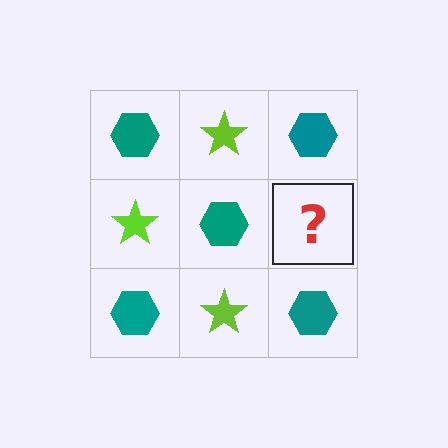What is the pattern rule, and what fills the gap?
The rule is that it alternates teal hexagon and lime star in a checkerboard pattern. The gap should be filled with a lime star.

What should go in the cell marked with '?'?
The missing cell should contain a lime star.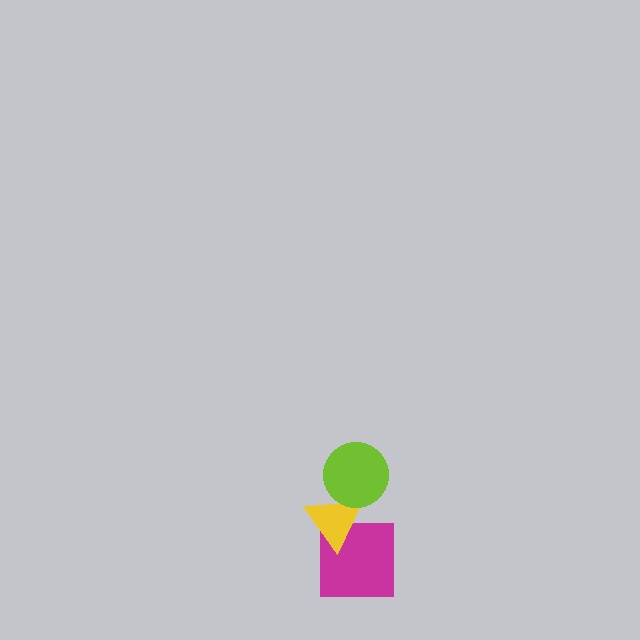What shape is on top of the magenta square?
The yellow triangle is on top of the magenta square.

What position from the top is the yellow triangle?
The yellow triangle is 2nd from the top.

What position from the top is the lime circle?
The lime circle is 1st from the top.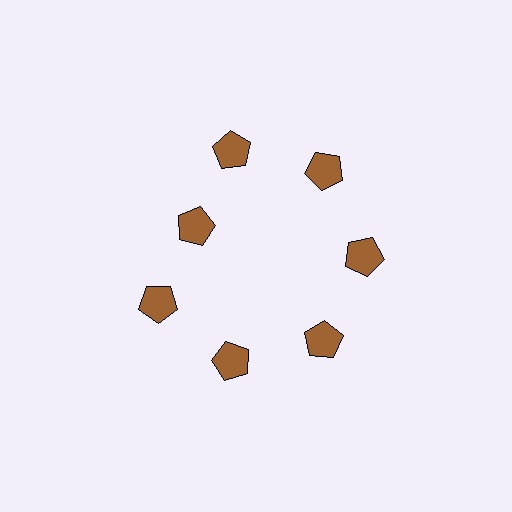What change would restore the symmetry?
The symmetry would be restored by moving it outward, back onto the ring so that all 7 pentagons sit at equal angles and equal distance from the center.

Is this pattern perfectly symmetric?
No. The 7 brown pentagons are arranged in a ring, but one element near the 10 o'clock position is pulled inward toward the center, breaking the 7-fold rotational symmetry.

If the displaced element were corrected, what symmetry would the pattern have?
It would have 7-fold rotational symmetry — the pattern would map onto itself every 51 degrees.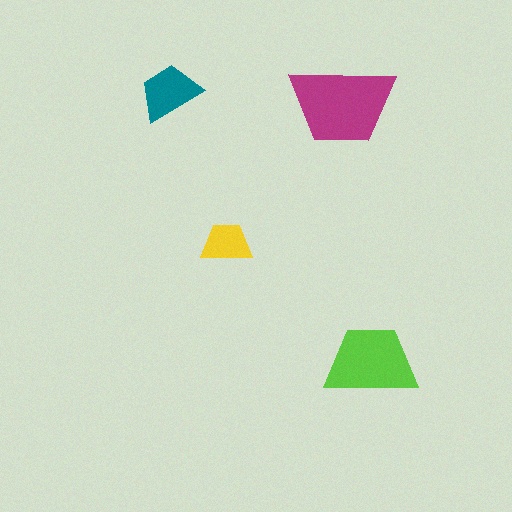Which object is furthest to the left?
The teal trapezoid is leftmost.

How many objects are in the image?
There are 4 objects in the image.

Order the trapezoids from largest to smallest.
the magenta one, the lime one, the teal one, the yellow one.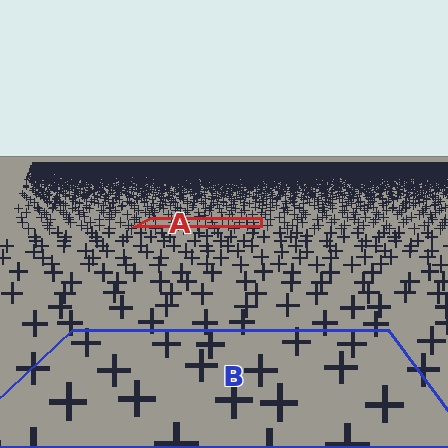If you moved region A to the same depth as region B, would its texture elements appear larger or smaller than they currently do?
They would appear larger. At a closer depth, the same texture elements are projected at a bigger on-screen size.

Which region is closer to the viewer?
Region B is closer. The texture elements there are larger and more spread out.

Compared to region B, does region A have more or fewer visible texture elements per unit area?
Region A has more texture elements per unit area — they are packed more densely because it is farther away.